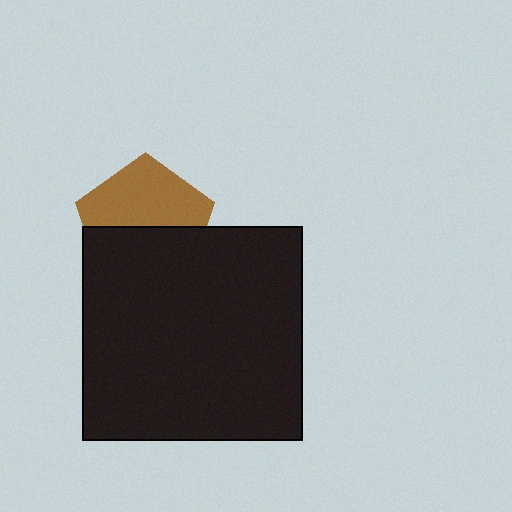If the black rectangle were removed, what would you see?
You would see the complete brown pentagon.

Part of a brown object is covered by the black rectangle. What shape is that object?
It is a pentagon.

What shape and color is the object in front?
The object in front is a black rectangle.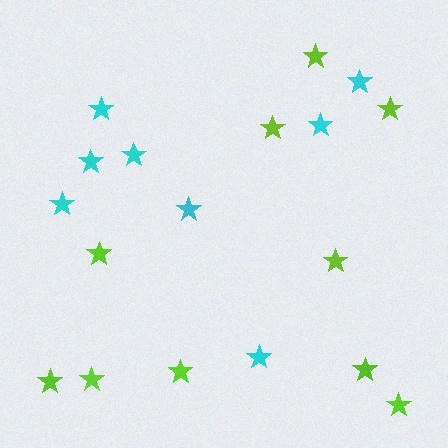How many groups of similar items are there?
There are 2 groups: one group of lime stars (10) and one group of cyan stars (8).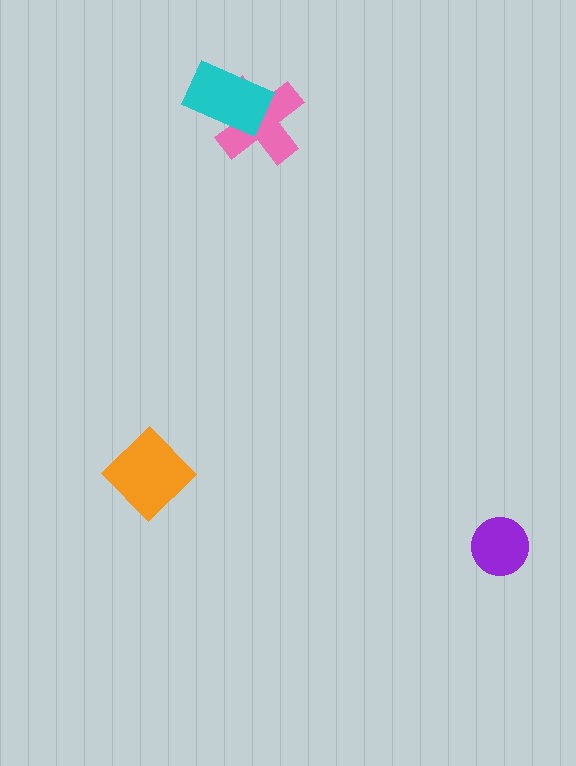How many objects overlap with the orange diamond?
0 objects overlap with the orange diamond.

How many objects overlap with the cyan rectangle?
1 object overlaps with the cyan rectangle.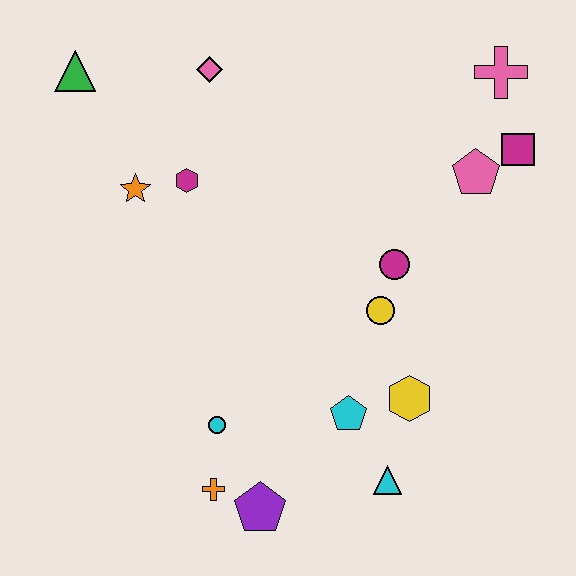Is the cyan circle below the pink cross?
Yes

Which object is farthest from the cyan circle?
The pink cross is farthest from the cyan circle.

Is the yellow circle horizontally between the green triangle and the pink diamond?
No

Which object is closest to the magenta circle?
The yellow circle is closest to the magenta circle.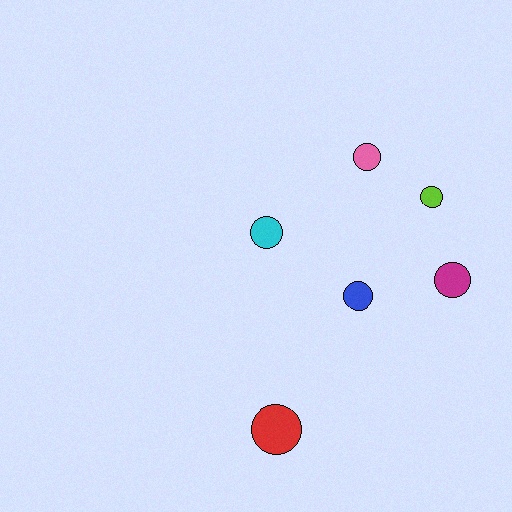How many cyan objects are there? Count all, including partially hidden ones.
There is 1 cyan object.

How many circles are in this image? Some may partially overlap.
There are 6 circles.